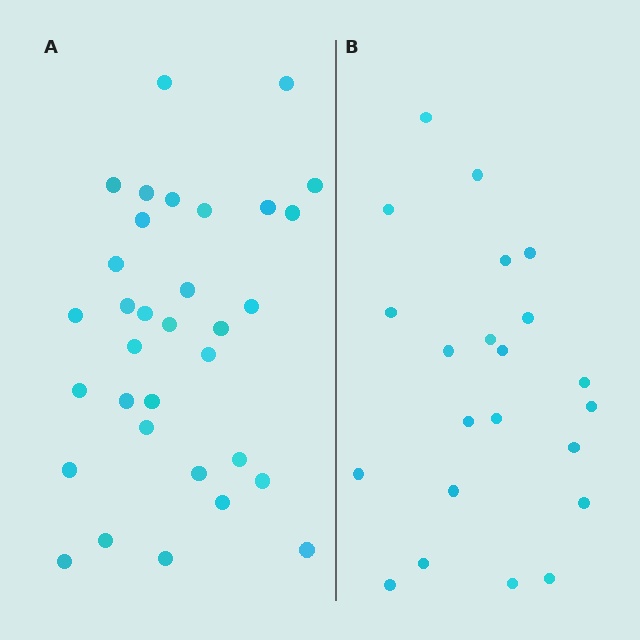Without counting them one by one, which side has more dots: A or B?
Region A (the left region) has more dots.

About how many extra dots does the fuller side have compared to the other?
Region A has roughly 12 or so more dots than region B.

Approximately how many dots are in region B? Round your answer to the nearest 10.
About 20 dots. (The exact count is 22, which rounds to 20.)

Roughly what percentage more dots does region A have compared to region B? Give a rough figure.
About 50% more.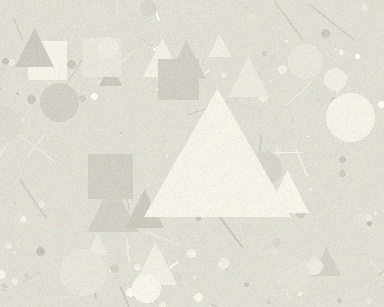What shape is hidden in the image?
A triangle is hidden in the image.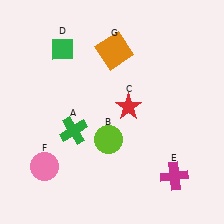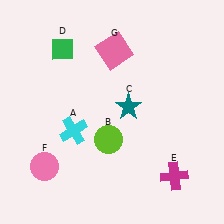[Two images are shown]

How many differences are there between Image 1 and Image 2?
There are 3 differences between the two images.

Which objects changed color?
A changed from green to cyan. C changed from red to teal. G changed from orange to pink.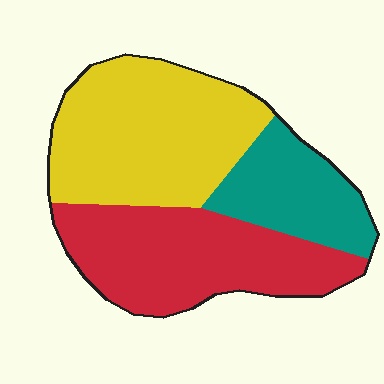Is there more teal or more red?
Red.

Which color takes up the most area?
Yellow, at roughly 40%.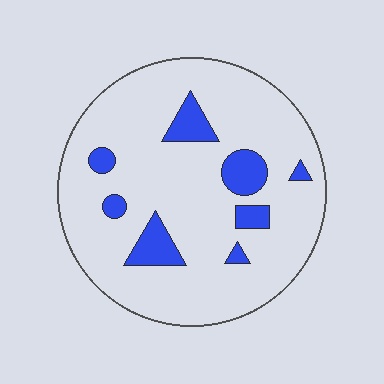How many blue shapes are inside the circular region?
8.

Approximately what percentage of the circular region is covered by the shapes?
Approximately 15%.